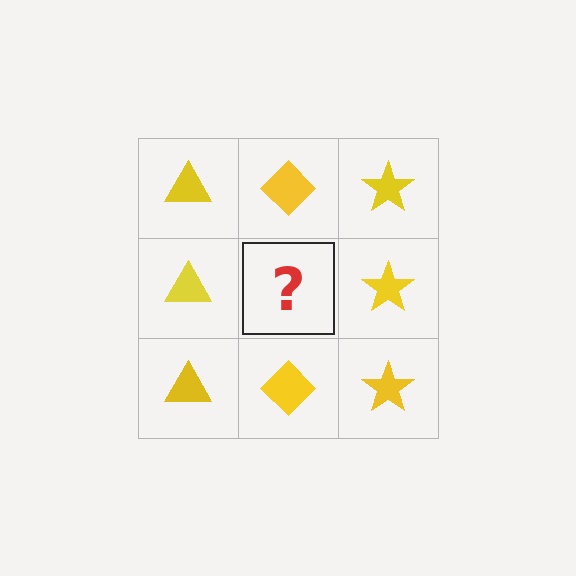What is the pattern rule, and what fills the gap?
The rule is that each column has a consistent shape. The gap should be filled with a yellow diamond.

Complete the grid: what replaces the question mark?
The question mark should be replaced with a yellow diamond.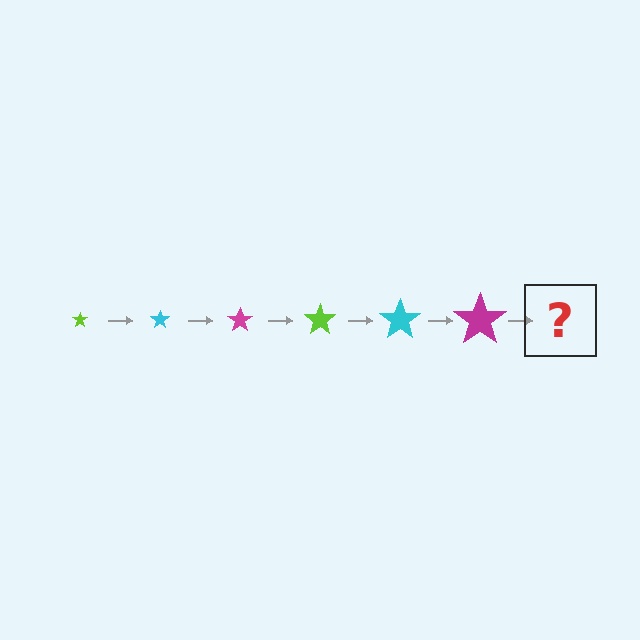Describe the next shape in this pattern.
It should be a lime star, larger than the previous one.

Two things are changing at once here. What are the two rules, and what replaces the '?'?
The two rules are that the star grows larger each step and the color cycles through lime, cyan, and magenta. The '?' should be a lime star, larger than the previous one.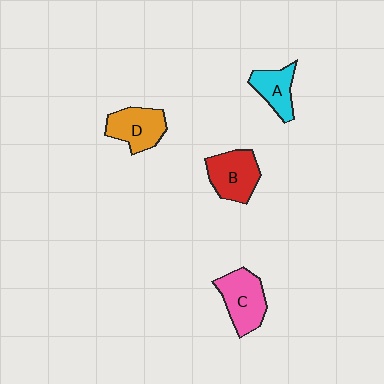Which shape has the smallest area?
Shape A (cyan).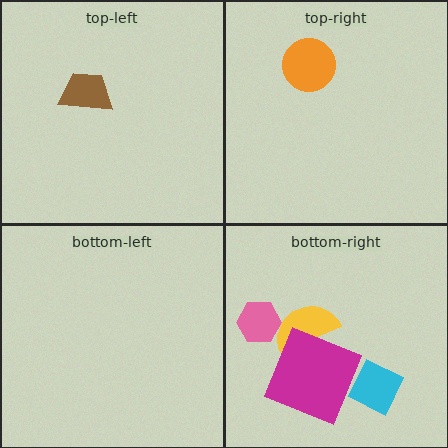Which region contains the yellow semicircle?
The bottom-right region.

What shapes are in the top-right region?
The orange circle.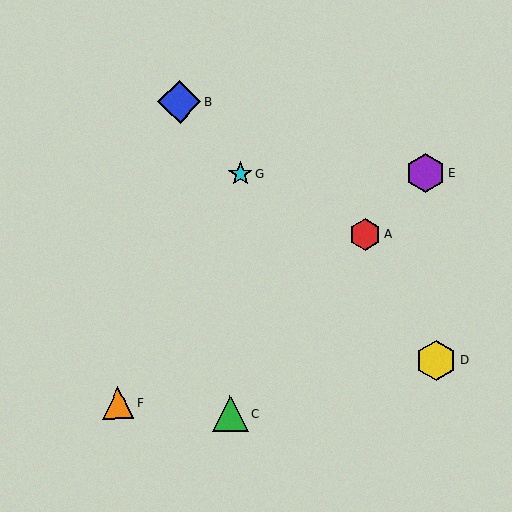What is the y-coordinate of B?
Object B is at y≈102.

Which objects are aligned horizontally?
Objects E, G are aligned horizontally.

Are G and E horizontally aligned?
Yes, both are at y≈174.